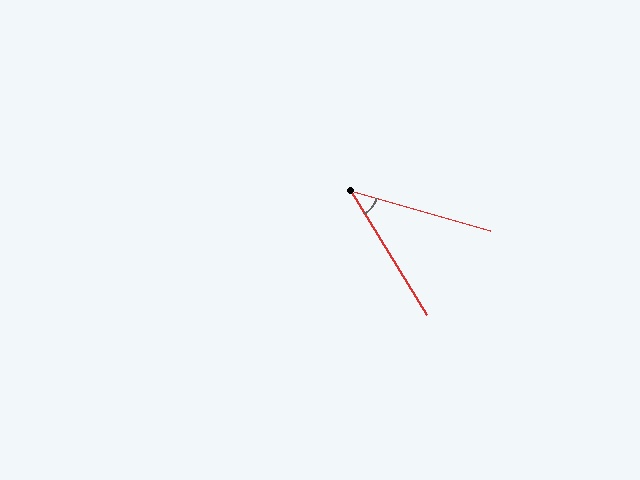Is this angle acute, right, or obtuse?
It is acute.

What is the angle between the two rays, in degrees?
Approximately 42 degrees.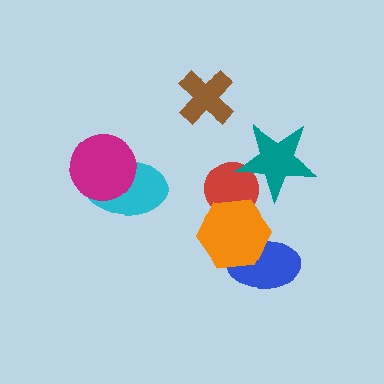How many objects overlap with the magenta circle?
1 object overlaps with the magenta circle.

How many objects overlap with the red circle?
2 objects overlap with the red circle.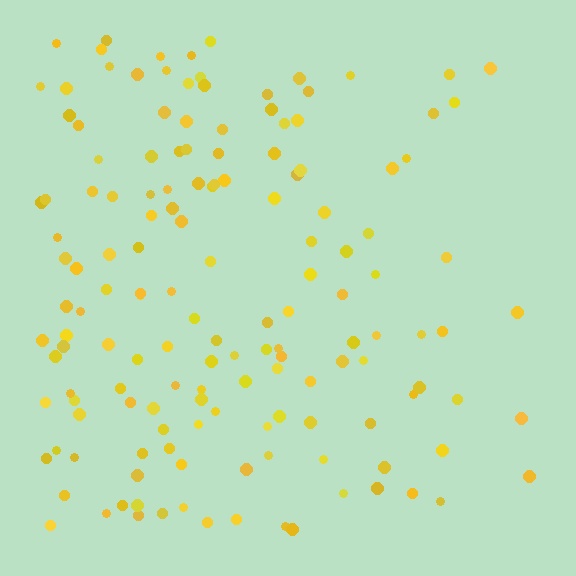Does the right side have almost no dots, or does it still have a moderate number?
Still a moderate number, just noticeably fewer than the left.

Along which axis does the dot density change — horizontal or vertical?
Horizontal.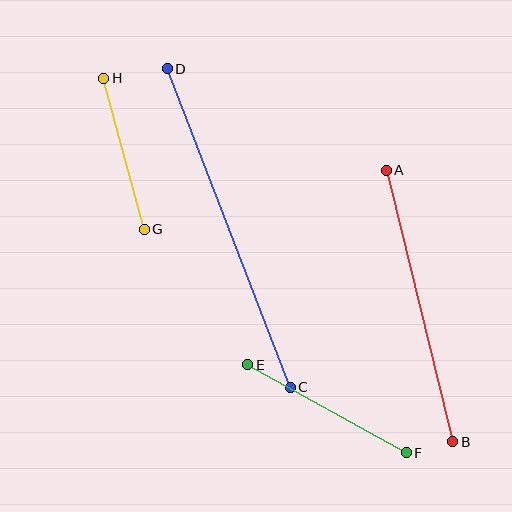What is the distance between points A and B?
The distance is approximately 279 pixels.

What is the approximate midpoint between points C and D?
The midpoint is at approximately (229, 228) pixels.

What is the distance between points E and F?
The distance is approximately 181 pixels.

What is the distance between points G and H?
The distance is approximately 156 pixels.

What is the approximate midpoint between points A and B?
The midpoint is at approximately (420, 306) pixels.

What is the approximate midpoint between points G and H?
The midpoint is at approximately (124, 154) pixels.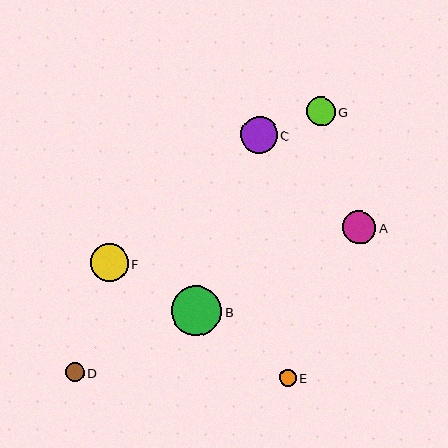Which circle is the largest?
Circle B is the largest with a size of approximately 50 pixels.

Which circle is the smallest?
Circle E is the smallest with a size of approximately 16 pixels.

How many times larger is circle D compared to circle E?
Circle D is approximately 1.2 times the size of circle E.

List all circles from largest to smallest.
From largest to smallest: B, F, C, A, G, D, E.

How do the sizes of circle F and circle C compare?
Circle F and circle C are approximately the same size.